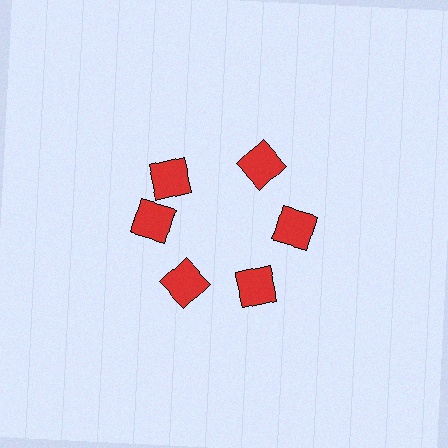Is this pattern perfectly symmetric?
No. The 6 red squares are arranged in a ring, but one element near the 11 o'clock position is rotated out of alignment along the ring, breaking the 6-fold rotational symmetry.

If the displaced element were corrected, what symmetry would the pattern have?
It would have 6-fold rotational symmetry — the pattern would map onto itself every 60 degrees.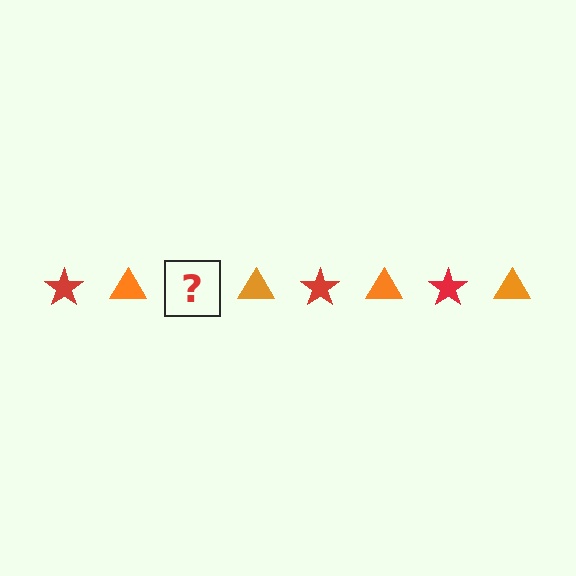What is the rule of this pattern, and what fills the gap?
The rule is that the pattern alternates between red star and orange triangle. The gap should be filled with a red star.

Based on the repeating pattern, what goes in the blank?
The blank should be a red star.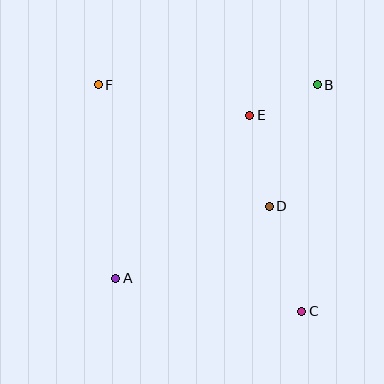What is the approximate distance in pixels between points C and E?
The distance between C and E is approximately 202 pixels.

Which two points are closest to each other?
Points B and E are closest to each other.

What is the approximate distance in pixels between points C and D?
The distance between C and D is approximately 110 pixels.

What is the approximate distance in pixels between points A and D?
The distance between A and D is approximately 169 pixels.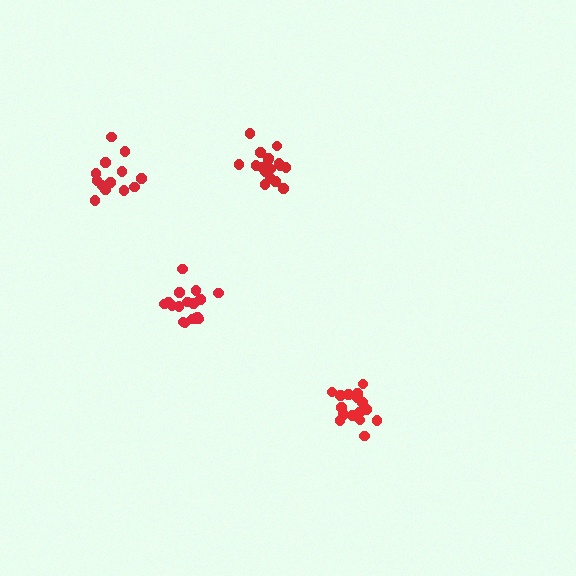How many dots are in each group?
Group 1: 17 dots, Group 2: 17 dots, Group 3: 13 dots, Group 4: 18 dots (65 total).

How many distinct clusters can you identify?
There are 4 distinct clusters.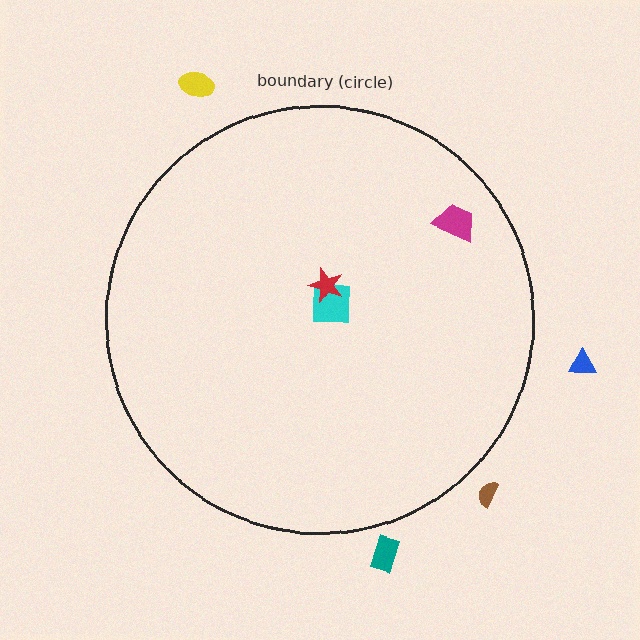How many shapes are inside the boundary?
3 inside, 4 outside.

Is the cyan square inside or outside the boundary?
Inside.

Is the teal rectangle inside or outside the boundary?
Outside.